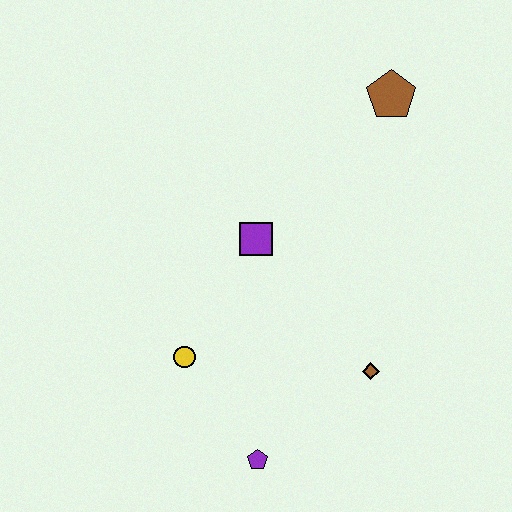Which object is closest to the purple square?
The yellow circle is closest to the purple square.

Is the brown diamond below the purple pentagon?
No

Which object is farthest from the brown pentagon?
The purple pentagon is farthest from the brown pentagon.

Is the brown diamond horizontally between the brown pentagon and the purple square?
Yes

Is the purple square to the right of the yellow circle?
Yes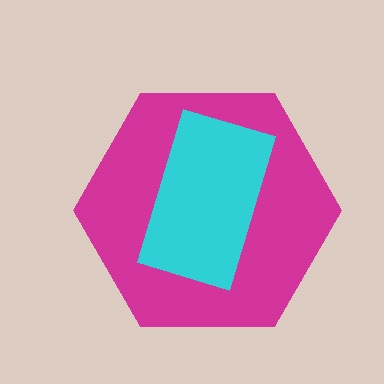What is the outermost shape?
The magenta hexagon.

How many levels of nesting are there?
2.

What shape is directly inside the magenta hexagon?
The cyan rectangle.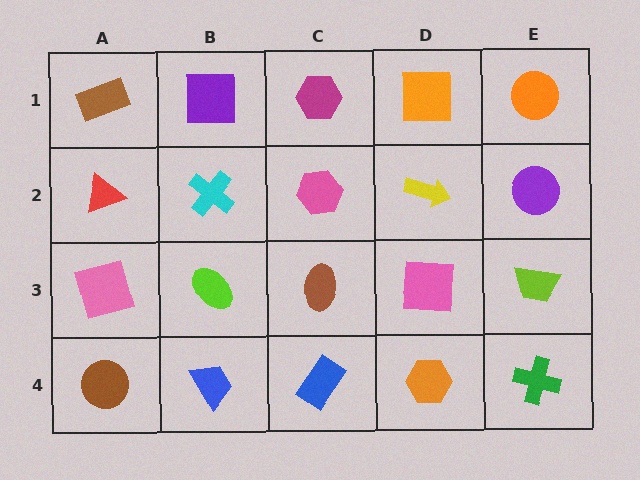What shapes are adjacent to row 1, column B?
A cyan cross (row 2, column B), a brown rectangle (row 1, column A), a magenta hexagon (row 1, column C).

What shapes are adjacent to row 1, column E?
A purple circle (row 2, column E), an orange square (row 1, column D).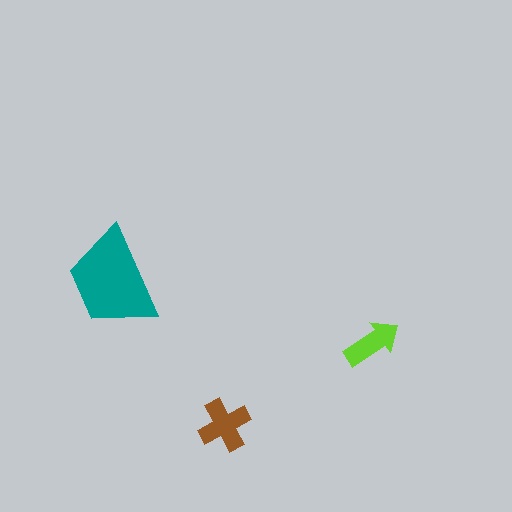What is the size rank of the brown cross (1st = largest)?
2nd.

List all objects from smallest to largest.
The lime arrow, the brown cross, the teal trapezoid.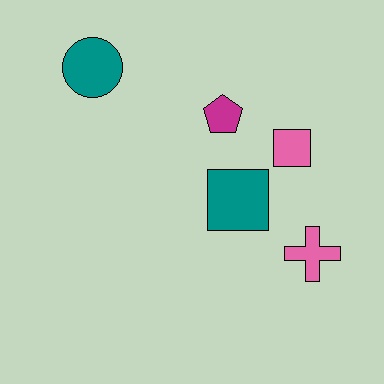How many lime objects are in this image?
There are no lime objects.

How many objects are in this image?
There are 5 objects.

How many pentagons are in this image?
There is 1 pentagon.